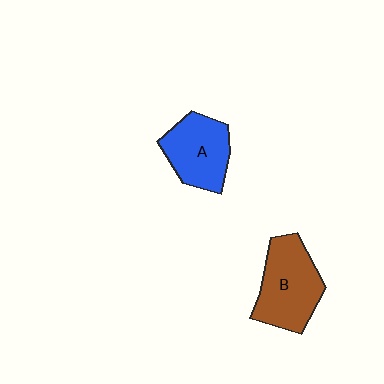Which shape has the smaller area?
Shape A (blue).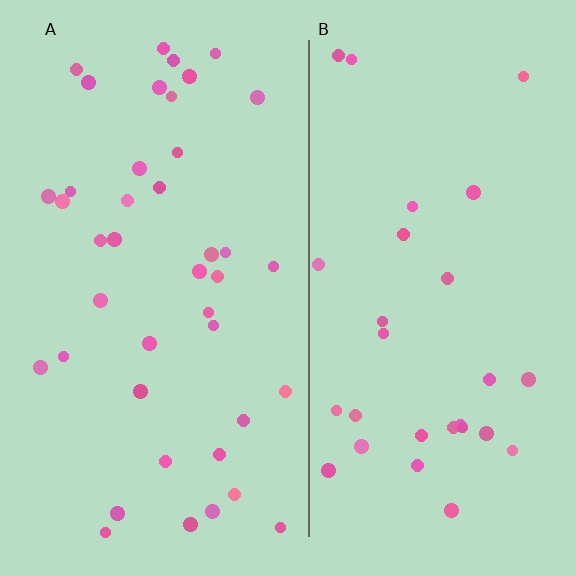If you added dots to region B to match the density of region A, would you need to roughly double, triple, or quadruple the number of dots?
Approximately double.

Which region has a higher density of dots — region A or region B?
A (the left).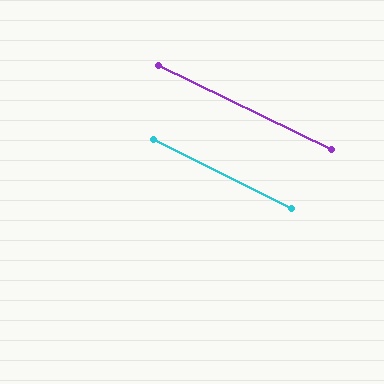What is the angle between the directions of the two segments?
Approximately 1 degree.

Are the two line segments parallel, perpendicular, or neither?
Parallel — their directions differ by only 0.5°.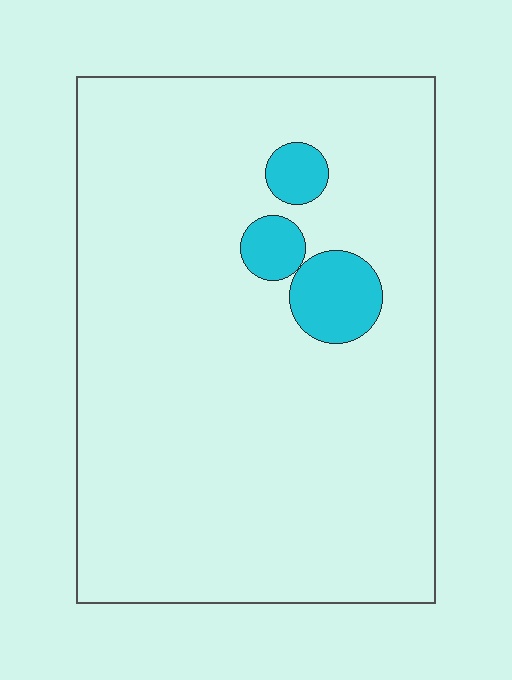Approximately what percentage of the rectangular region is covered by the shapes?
Approximately 5%.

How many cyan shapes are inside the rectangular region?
3.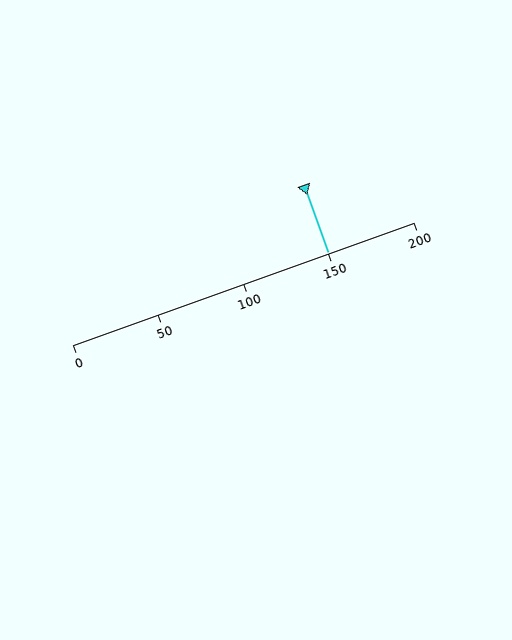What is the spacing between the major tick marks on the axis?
The major ticks are spaced 50 apart.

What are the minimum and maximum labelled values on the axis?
The axis runs from 0 to 200.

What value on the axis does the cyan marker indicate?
The marker indicates approximately 150.